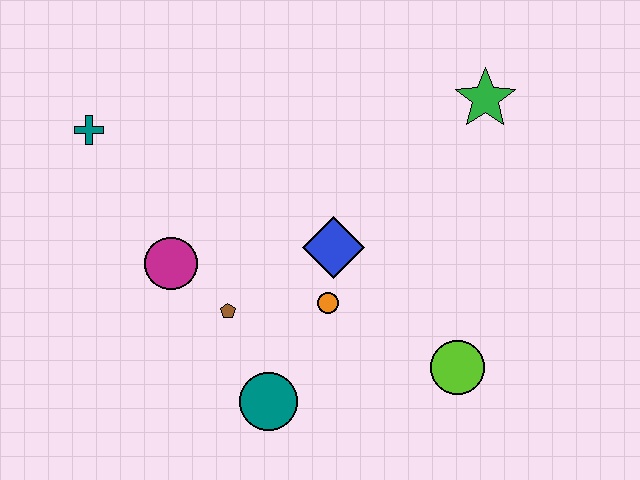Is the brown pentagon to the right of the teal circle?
No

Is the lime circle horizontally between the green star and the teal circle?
Yes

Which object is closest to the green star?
The blue diamond is closest to the green star.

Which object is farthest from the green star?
The teal cross is farthest from the green star.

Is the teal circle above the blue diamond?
No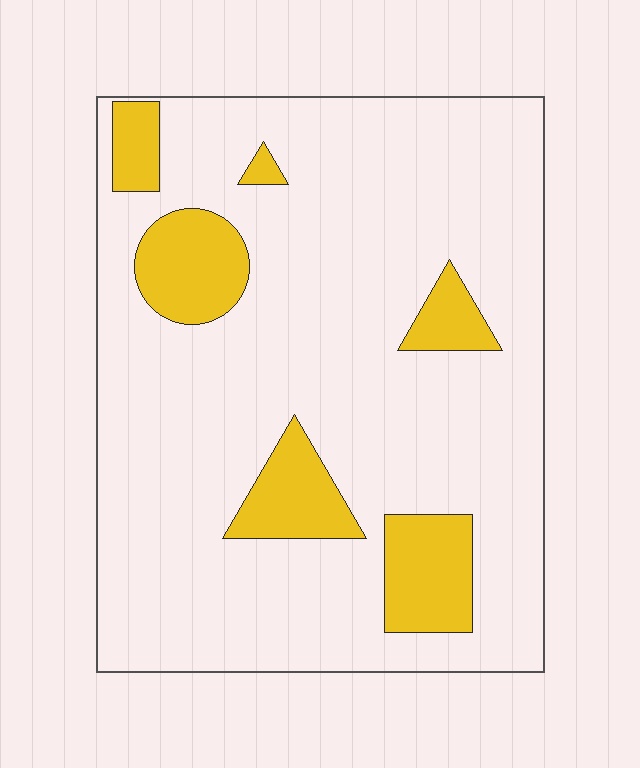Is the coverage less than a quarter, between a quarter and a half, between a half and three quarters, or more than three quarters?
Less than a quarter.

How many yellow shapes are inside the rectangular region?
6.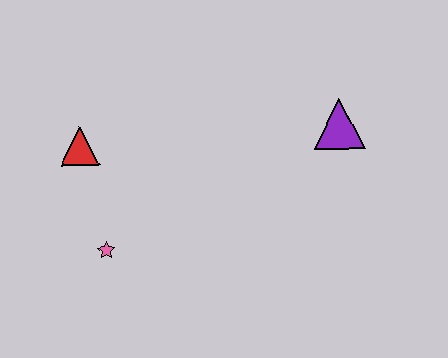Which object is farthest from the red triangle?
The purple triangle is farthest from the red triangle.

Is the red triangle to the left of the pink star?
Yes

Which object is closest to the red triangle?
The pink star is closest to the red triangle.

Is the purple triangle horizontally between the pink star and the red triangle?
No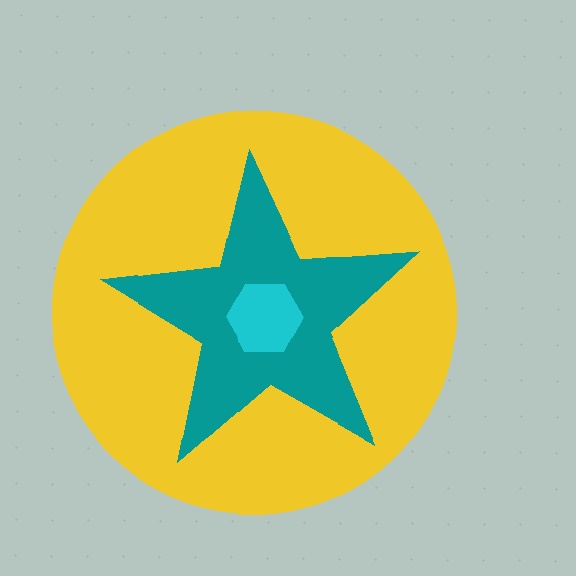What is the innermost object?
The cyan hexagon.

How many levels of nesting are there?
3.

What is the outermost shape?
The yellow circle.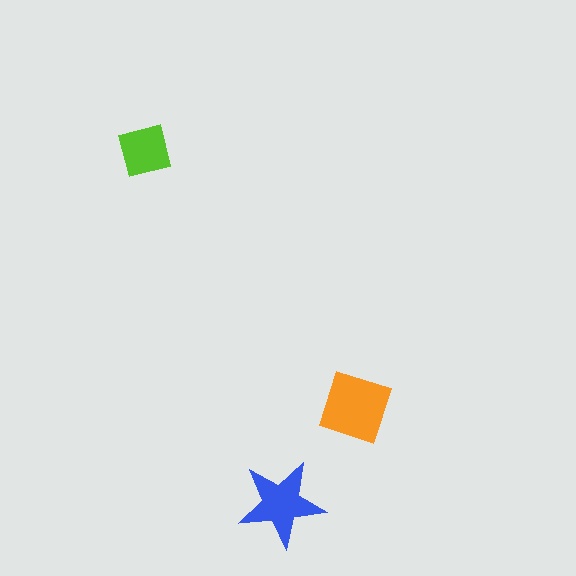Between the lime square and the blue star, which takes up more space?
The blue star.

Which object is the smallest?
The lime square.